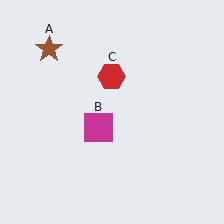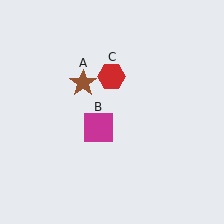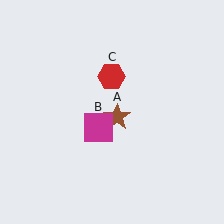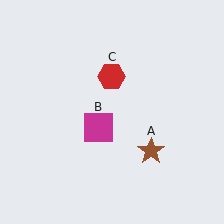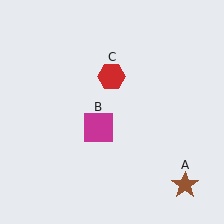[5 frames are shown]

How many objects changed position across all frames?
1 object changed position: brown star (object A).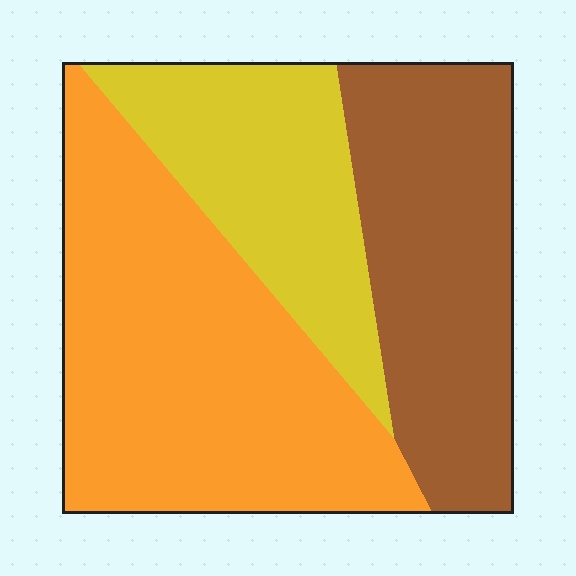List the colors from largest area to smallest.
From largest to smallest: orange, brown, yellow.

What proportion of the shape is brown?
Brown takes up about one third (1/3) of the shape.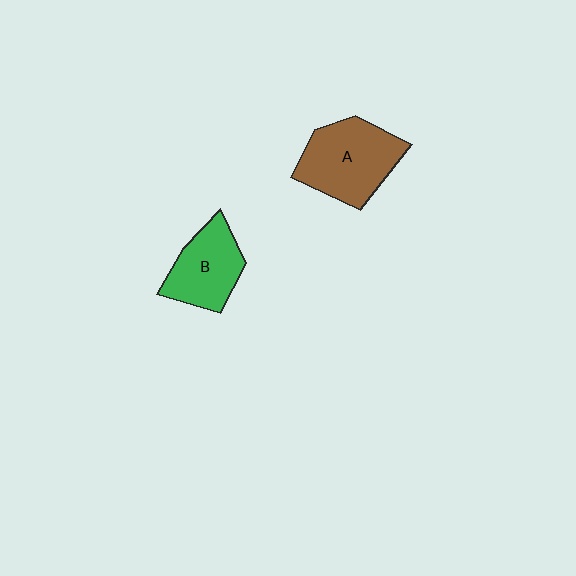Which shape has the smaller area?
Shape B (green).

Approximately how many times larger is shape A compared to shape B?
Approximately 1.3 times.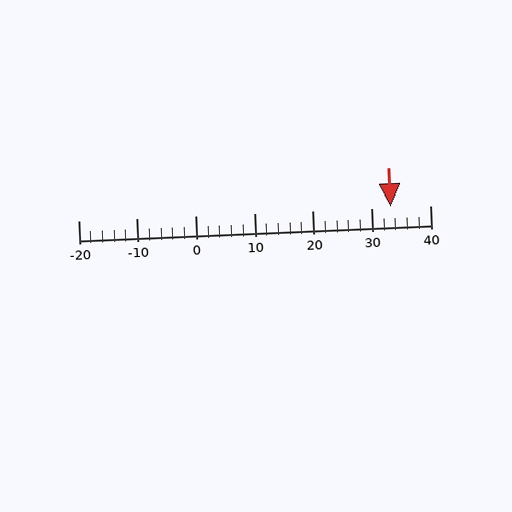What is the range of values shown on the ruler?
The ruler shows values from -20 to 40.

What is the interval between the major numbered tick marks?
The major tick marks are spaced 10 units apart.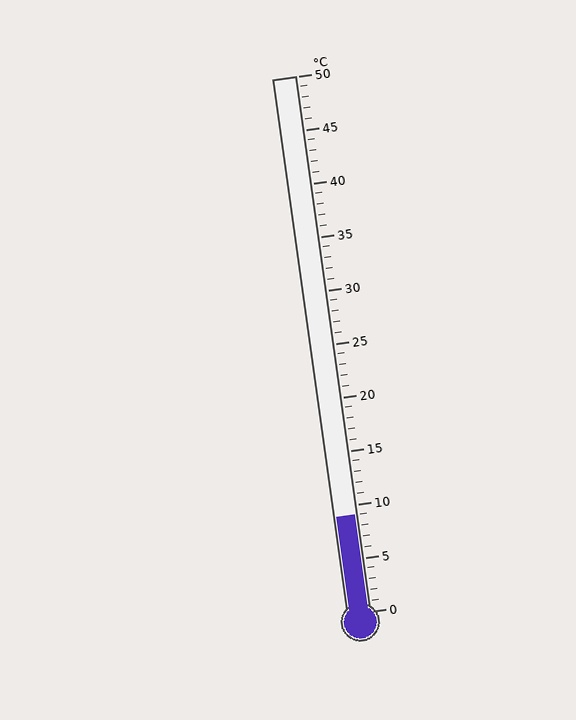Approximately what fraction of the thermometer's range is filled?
The thermometer is filled to approximately 20% of its range.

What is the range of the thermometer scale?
The thermometer scale ranges from 0°C to 50°C.